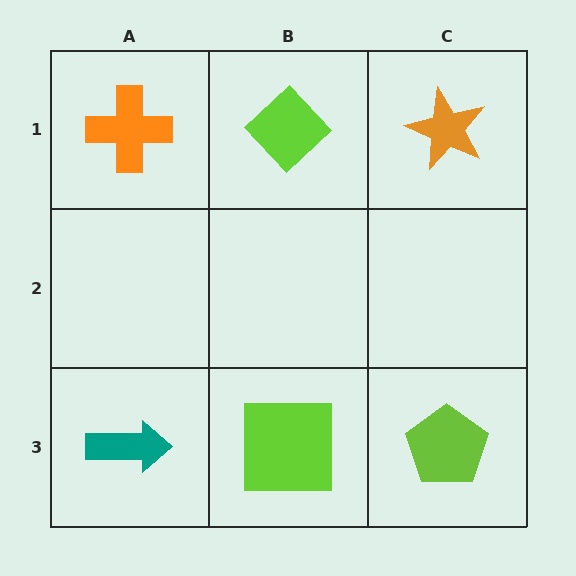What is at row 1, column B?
A lime diamond.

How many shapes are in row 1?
3 shapes.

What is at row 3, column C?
A lime pentagon.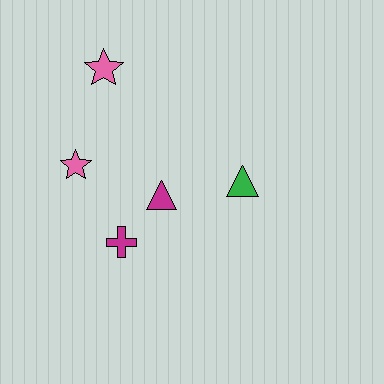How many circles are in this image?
There are no circles.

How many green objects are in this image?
There is 1 green object.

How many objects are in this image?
There are 5 objects.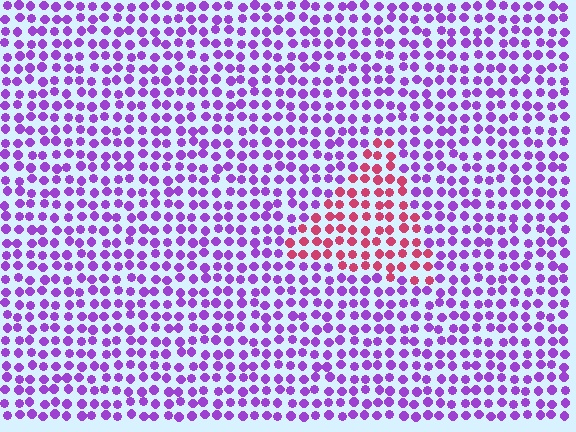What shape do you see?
I see a triangle.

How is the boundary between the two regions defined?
The boundary is defined purely by a slight shift in hue (about 62 degrees). Spacing, size, and orientation are identical on both sides.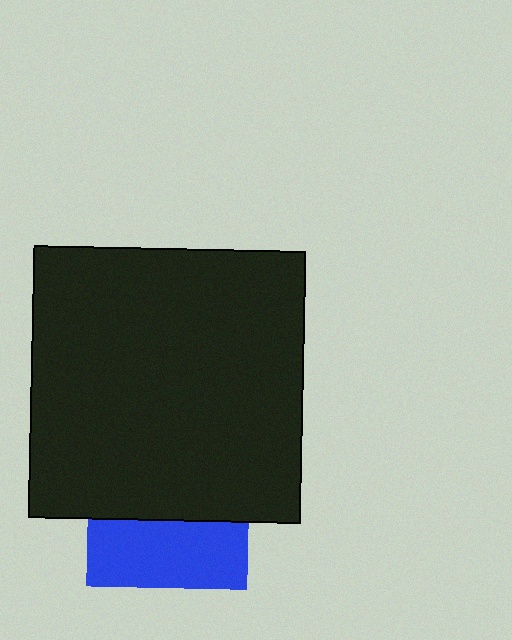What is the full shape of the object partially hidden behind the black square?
The partially hidden object is a blue square.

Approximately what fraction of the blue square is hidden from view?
Roughly 59% of the blue square is hidden behind the black square.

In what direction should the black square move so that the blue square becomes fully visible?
The black square should move up. That is the shortest direction to clear the overlap and leave the blue square fully visible.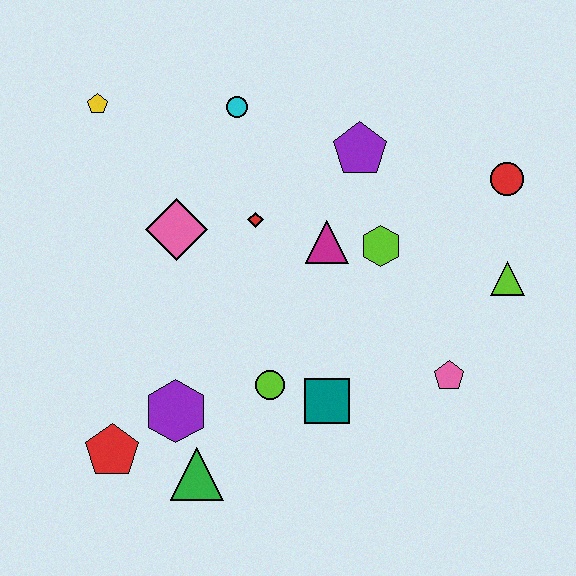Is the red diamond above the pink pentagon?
Yes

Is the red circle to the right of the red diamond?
Yes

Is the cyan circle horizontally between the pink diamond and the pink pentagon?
Yes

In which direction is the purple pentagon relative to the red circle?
The purple pentagon is to the left of the red circle.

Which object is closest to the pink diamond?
The red diamond is closest to the pink diamond.